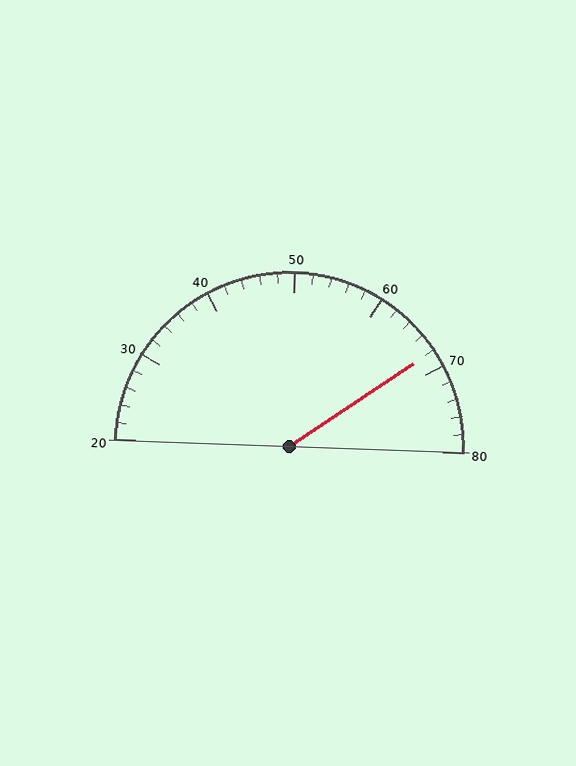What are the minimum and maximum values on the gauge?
The gauge ranges from 20 to 80.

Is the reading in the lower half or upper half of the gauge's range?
The reading is in the upper half of the range (20 to 80).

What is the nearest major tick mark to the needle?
The nearest major tick mark is 70.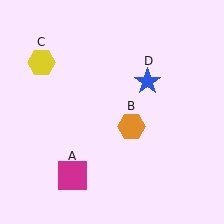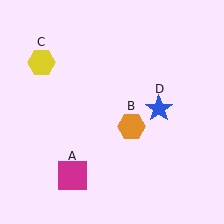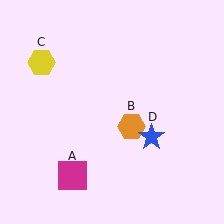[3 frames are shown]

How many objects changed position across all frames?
1 object changed position: blue star (object D).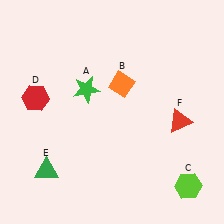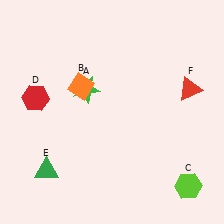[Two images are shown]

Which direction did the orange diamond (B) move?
The orange diamond (B) moved left.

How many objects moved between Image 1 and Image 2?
2 objects moved between the two images.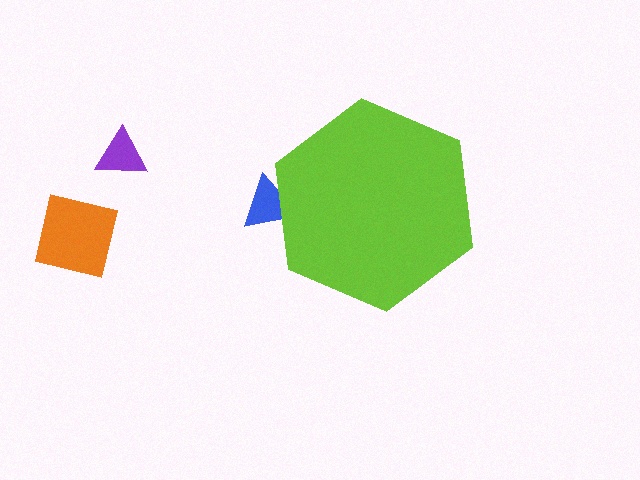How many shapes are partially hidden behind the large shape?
1 shape is partially hidden.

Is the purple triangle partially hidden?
No, the purple triangle is fully visible.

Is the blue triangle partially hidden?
Yes, the blue triangle is partially hidden behind the lime hexagon.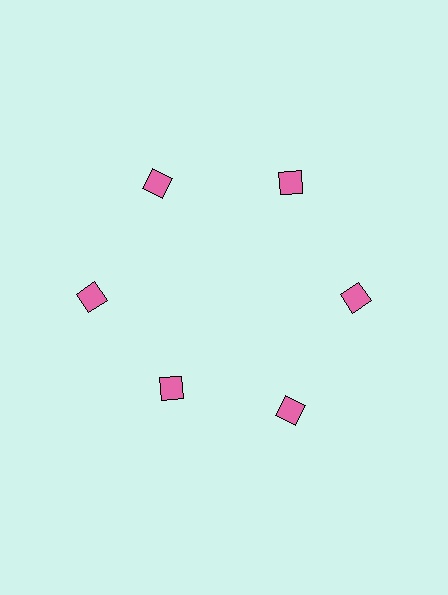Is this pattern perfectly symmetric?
No. The 6 pink squares are arranged in a ring, but one element near the 7 o'clock position is pulled inward toward the center, breaking the 6-fold rotational symmetry.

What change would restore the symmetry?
The symmetry would be restored by moving it outward, back onto the ring so that all 6 squares sit at equal angles and equal distance from the center.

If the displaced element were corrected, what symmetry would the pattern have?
It would have 6-fold rotational symmetry — the pattern would map onto itself every 60 degrees.